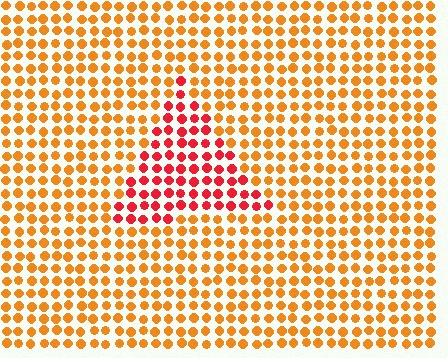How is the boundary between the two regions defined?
The boundary is defined purely by a slight shift in hue (about 38 degrees). Spacing, size, and orientation are identical on both sides.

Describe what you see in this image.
The image is filled with small orange elements in a uniform arrangement. A triangle-shaped region is visible where the elements are tinted to a slightly different hue, forming a subtle color boundary.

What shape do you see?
I see a triangle.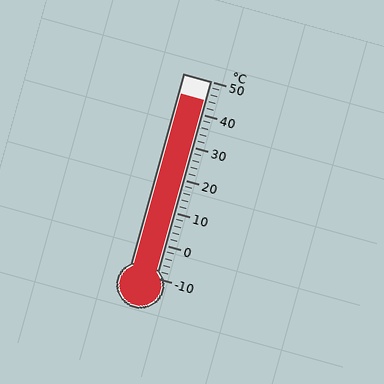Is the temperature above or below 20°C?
The temperature is above 20°C.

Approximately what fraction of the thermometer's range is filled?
The thermometer is filled to approximately 90% of its range.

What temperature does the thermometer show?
The thermometer shows approximately 44°C.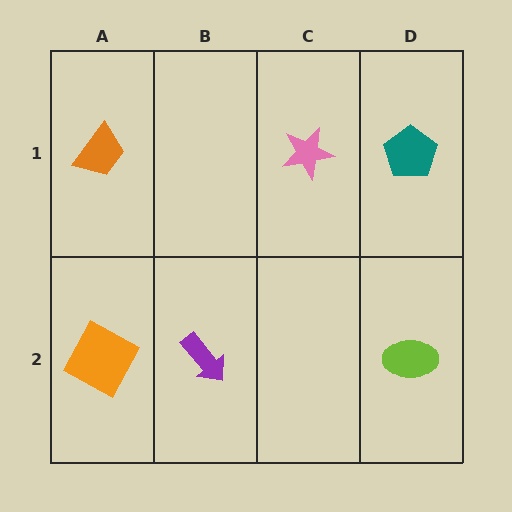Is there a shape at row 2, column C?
No, that cell is empty.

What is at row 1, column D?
A teal pentagon.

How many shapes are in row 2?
3 shapes.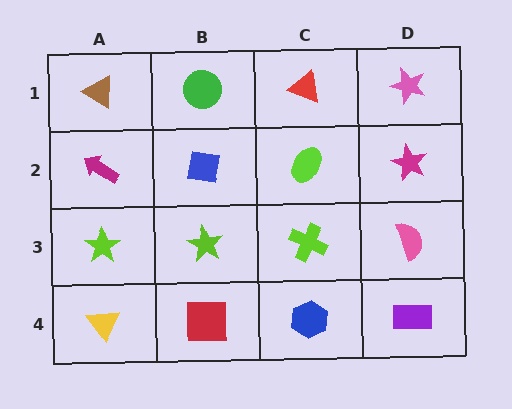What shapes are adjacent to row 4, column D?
A pink semicircle (row 3, column D), a blue hexagon (row 4, column C).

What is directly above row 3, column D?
A magenta star.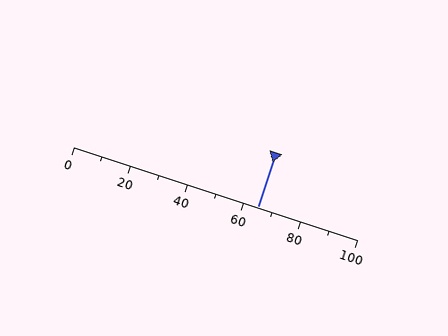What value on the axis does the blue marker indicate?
The marker indicates approximately 65.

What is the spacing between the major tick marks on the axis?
The major ticks are spaced 20 apart.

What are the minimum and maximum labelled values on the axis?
The axis runs from 0 to 100.